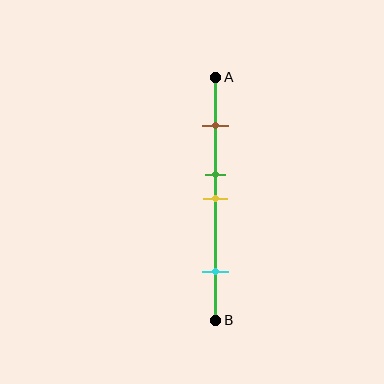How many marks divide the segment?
There are 4 marks dividing the segment.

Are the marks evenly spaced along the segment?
No, the marks are not evenly spaced.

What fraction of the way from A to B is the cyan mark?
The cyan mark is approximately 80% (0.8) of the way from A to B.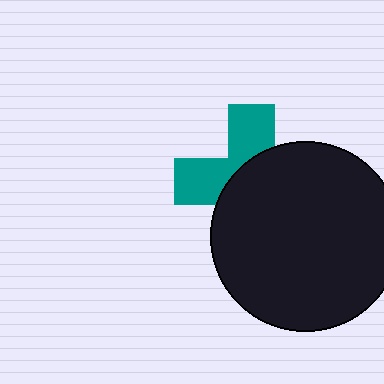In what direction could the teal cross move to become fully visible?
The teal cross could move toward the upper-left. That would shift it out from behind the black circle entirely.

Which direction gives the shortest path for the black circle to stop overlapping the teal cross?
Moving toward the lower-right gives the shortest separation.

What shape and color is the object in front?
The object in front is a black circle.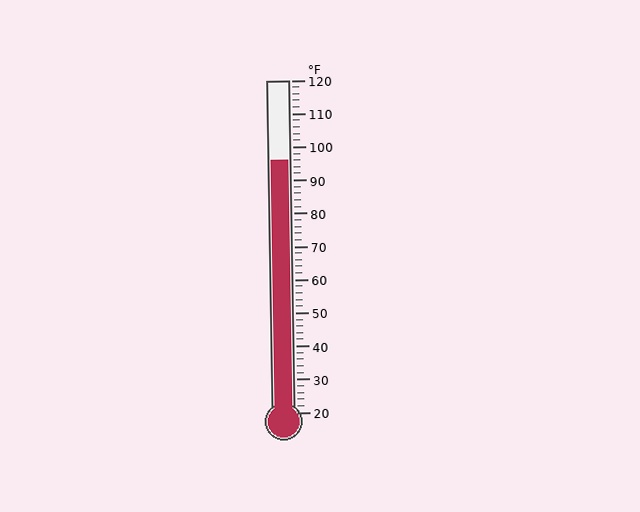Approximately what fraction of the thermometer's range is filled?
The thermometer is filled to approximately 75% of its range.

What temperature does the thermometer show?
The thermometer shows approximately 96°F.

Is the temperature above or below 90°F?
The temperature is above 90°F.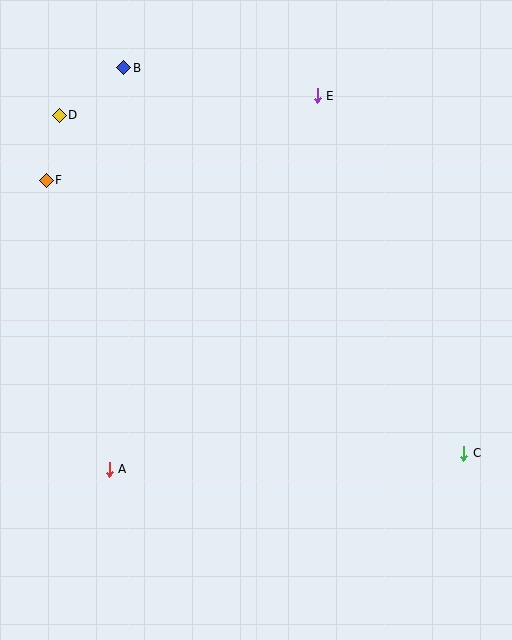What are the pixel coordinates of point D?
Point D is at (59, 115).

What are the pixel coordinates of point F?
Point F is at (46, 180).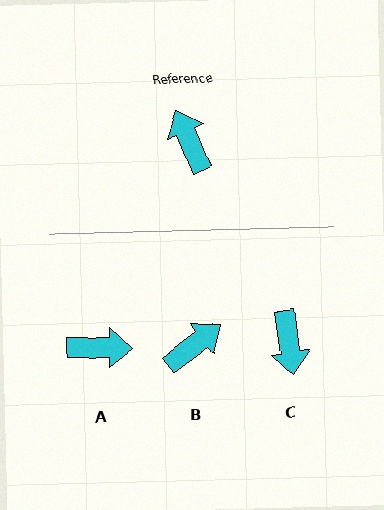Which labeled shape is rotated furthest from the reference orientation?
C, about 164 degrees away.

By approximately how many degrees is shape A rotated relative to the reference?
Approximately 115 degrees clockwise.